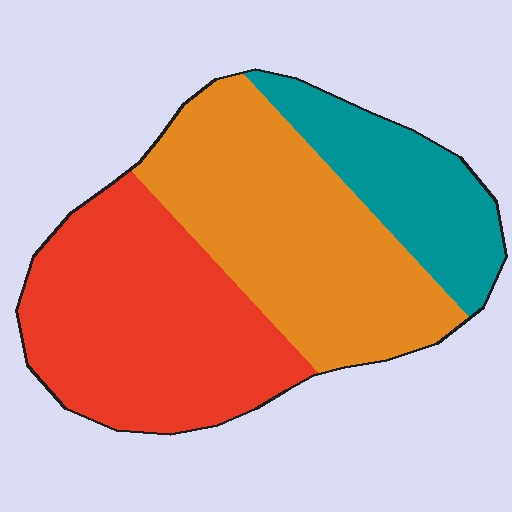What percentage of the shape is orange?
Orange covers about 40% of the shape.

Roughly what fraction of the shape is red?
Red takes up about two fifths (2/5) of the shape.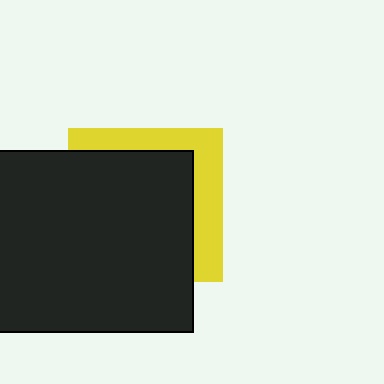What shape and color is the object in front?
The object in front is a black rectangle.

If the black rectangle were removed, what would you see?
You would see the complete yellow square.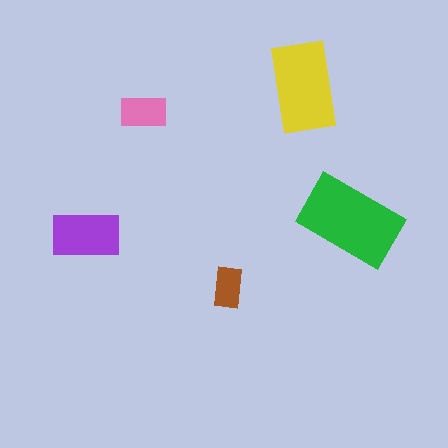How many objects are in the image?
There are 5 objects in the image.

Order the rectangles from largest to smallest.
the green one, the yellow one, the purple one, the pink one, the brown one.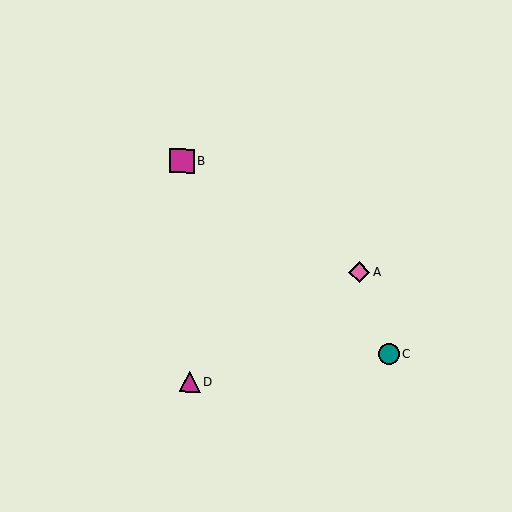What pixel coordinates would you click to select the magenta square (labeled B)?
Click at (182, 161) to select the magenta square B.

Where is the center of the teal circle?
The center of the teal circle is at (389, 354).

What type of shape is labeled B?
Shape B is a magenta square.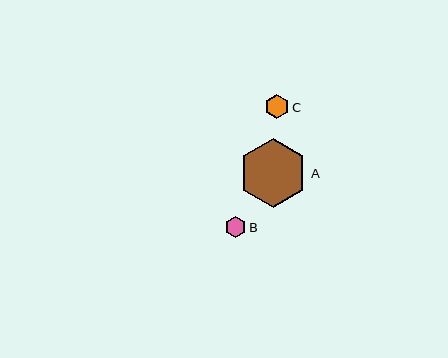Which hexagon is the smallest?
Hexagon B is the smallest with a size of approximately 21 pixels.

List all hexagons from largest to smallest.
From largest to smallest: A, C, B.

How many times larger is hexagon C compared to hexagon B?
Hexagon C is approximately 1.1 times the size of hexagon B.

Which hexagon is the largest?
Hexagon A is the largest with a size of approximately 69 pixels.